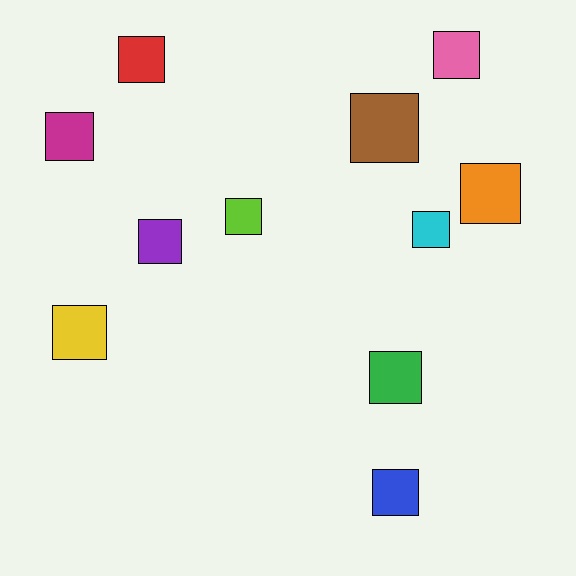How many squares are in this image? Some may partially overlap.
There are 11 squares.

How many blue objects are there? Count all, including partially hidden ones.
There is 1 blue object.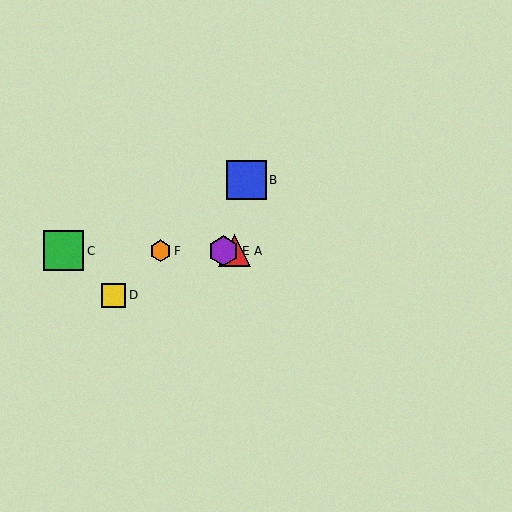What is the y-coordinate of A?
Object A is at y≈251.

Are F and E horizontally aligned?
Yes, both are at y≈251.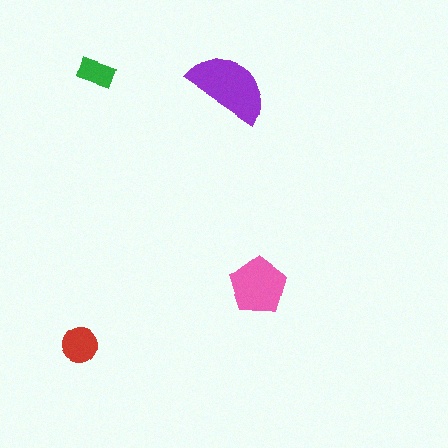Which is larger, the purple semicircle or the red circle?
The purple semicircle.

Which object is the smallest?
The green rectangle.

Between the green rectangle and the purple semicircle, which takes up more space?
The purple semicircle.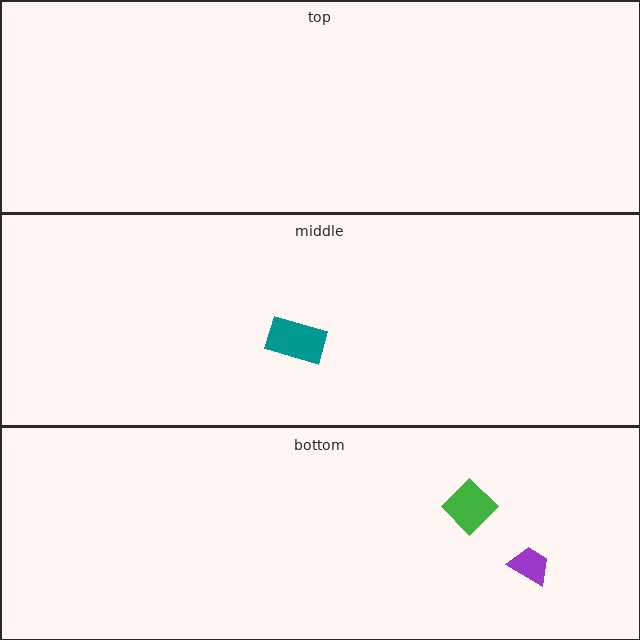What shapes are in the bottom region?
The green diamond, the purple trapezoid.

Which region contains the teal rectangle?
The middle region.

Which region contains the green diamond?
The bottom region.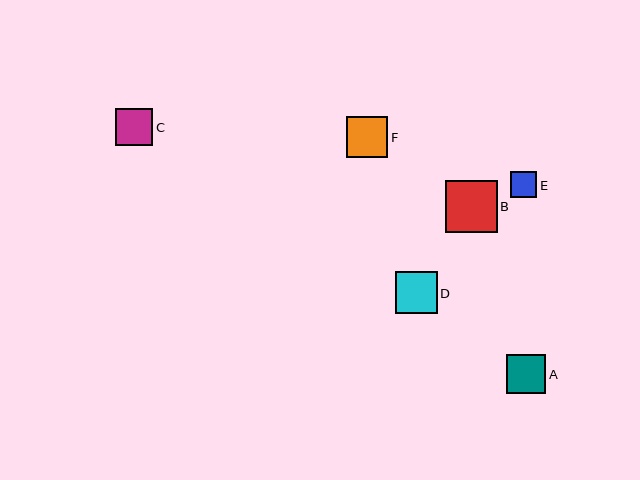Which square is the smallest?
Square E is the smallest with a size of approximately 26 pixels.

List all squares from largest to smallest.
From largest to smallest: B, D, F, A, C, E.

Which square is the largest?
Square B is the largest with a size of approximately 52 pixels.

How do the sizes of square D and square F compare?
Square D and square F are approximately the same size.